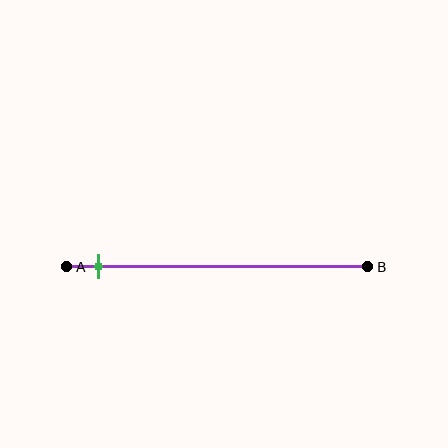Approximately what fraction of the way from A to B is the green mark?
The green mark is approximately 10% of the way from A to B.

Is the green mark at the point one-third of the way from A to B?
No, the mark is at about 10% from A, not at the 33% one-third point.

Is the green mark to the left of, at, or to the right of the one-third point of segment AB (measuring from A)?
The green mark is to the left of the one-third point of segment AB.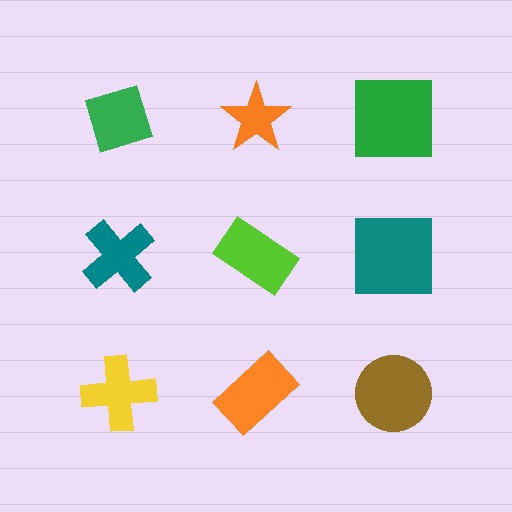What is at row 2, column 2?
A lime rectangle.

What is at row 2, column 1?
A teal cross.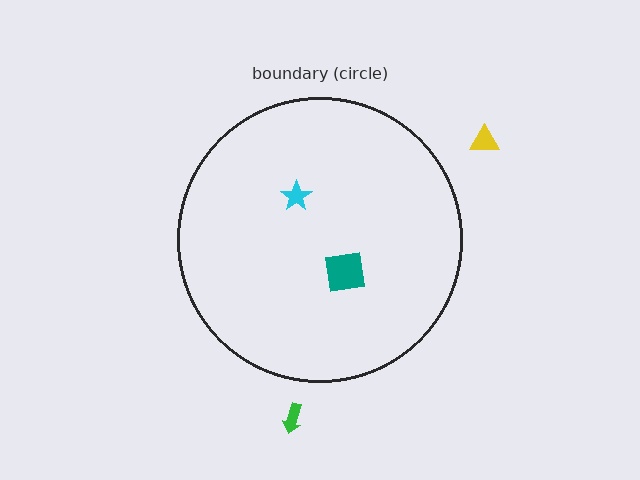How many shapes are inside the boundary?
2 inside, 2 outside.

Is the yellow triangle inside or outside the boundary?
Outside.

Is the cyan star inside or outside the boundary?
Inside.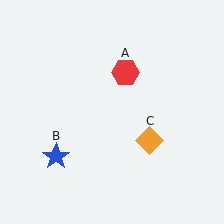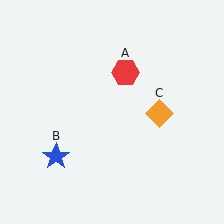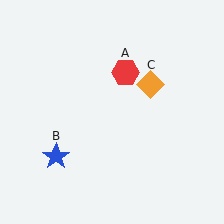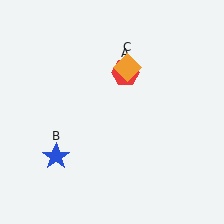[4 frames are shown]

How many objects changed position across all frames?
1 object changed position: orange diamond (object C).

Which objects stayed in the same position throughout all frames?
Red hexagon (object A) and blue star (object B) remained stationary.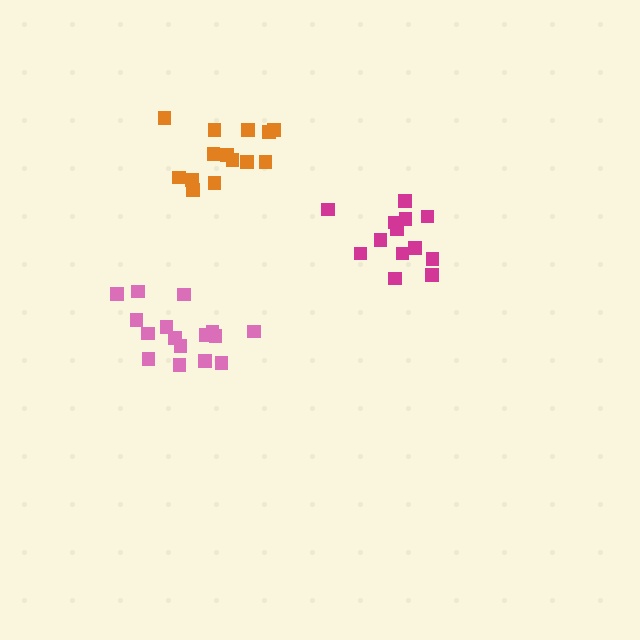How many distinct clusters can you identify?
There are 3 distinct clusters.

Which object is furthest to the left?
The pink cluster is leftmost.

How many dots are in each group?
Group 1: 16 dots, Group 2: 13 dots, Group 3: 14 dots (43 total).